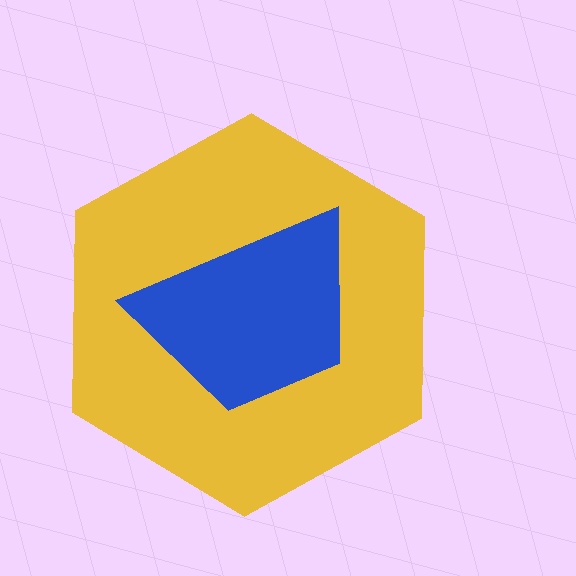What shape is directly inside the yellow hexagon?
The blue trapezoid.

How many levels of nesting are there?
2.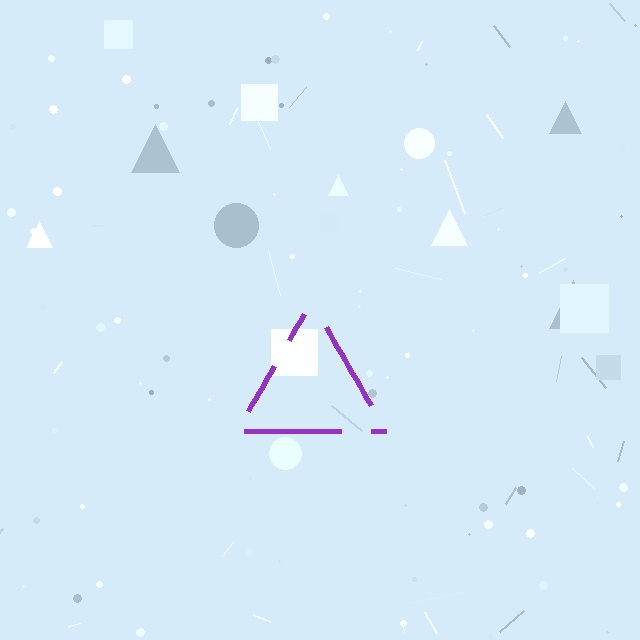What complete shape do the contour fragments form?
The contour fragments form a triangle.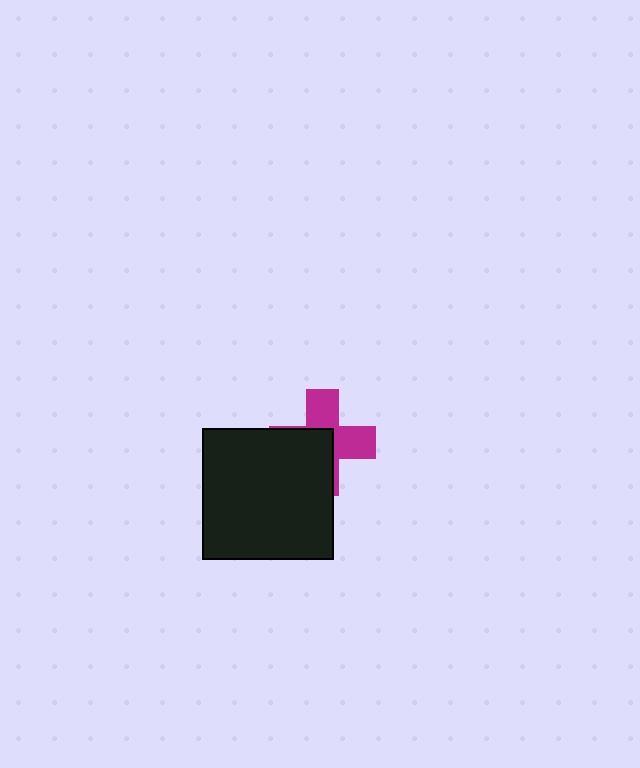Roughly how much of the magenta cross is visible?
About half of it is visible (roughly 50%).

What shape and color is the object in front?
The object in front is a black square.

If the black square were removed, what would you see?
You would see the complete magenta cross.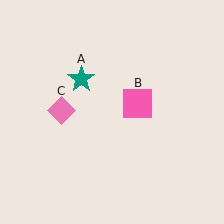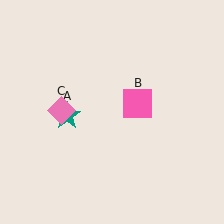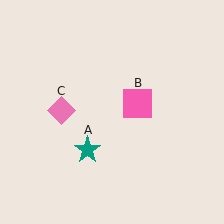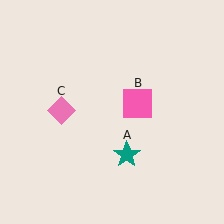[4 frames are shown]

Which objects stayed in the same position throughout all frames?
Pink square (object B) and pink diamond (object C) remained stationary.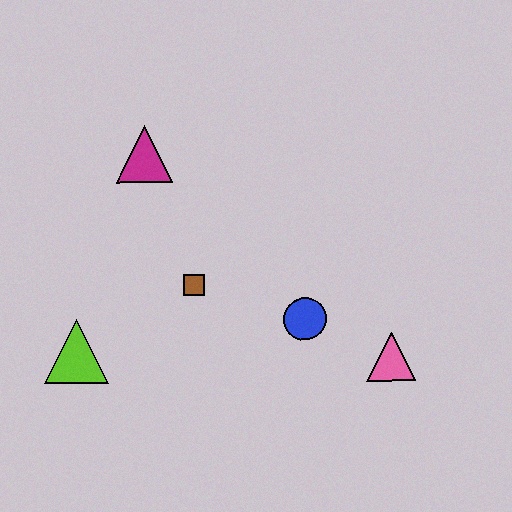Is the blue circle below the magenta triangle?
Yes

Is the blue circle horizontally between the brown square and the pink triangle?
Yes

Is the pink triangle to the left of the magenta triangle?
No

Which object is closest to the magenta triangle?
The brown square is closest to the magenta triangle.